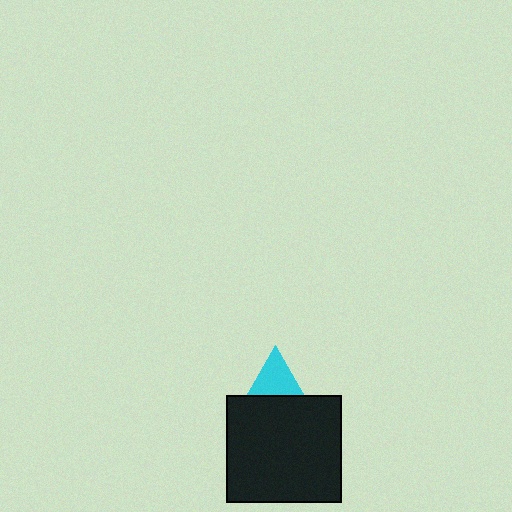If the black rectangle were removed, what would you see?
You would see the complete cyan triangle.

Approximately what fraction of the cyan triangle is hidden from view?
Roughly 62% of the cyan triangle is hidden behind the black rectangle.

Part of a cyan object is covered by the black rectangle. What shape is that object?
It is a triangle.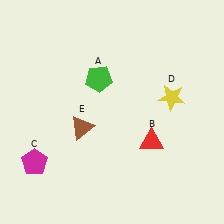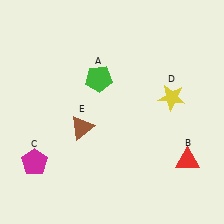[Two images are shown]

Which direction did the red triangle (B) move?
The red triangle (B) moved right.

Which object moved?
The red triangle (B) moved right.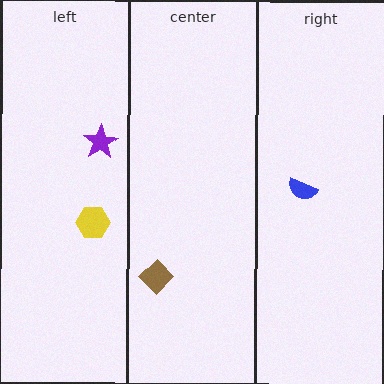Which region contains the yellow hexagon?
The left region.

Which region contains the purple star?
The left region.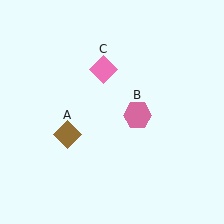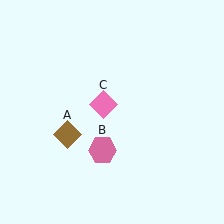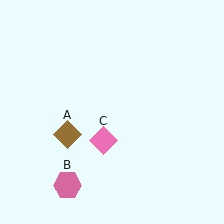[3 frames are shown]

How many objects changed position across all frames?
2 objects changed position: pink hexagon (object B), pink diamond (object C).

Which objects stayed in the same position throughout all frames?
Brown diamond (object A) remained stationary.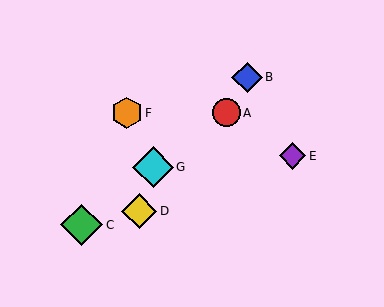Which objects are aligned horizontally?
Objects A, F are aligned horizontally.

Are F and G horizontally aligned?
No, F is at y≈113 and G is at y≈167.